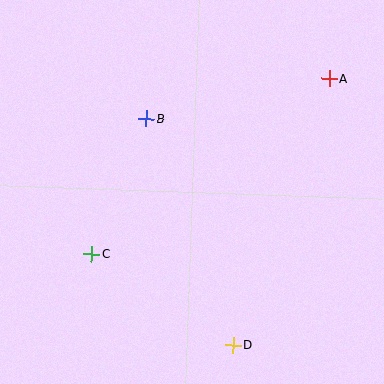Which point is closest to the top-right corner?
Point A is closest to the top-right corner.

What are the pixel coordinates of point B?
Point B is at (147, 119).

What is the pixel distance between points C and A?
The distance between C and A is 296 pixels.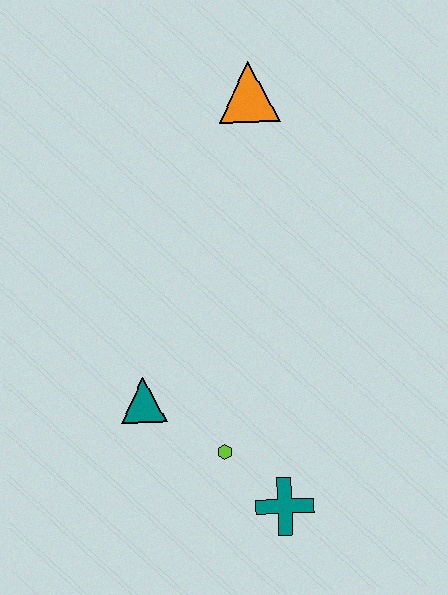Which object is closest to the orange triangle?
The teal triangle is closest to the orange triangle.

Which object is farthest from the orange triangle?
The teal cross is farthest from the orange triangle.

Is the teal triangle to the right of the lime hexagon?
No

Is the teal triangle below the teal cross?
No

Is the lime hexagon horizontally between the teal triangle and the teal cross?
Yes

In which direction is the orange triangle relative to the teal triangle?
The orange triangle is above the teal triangle.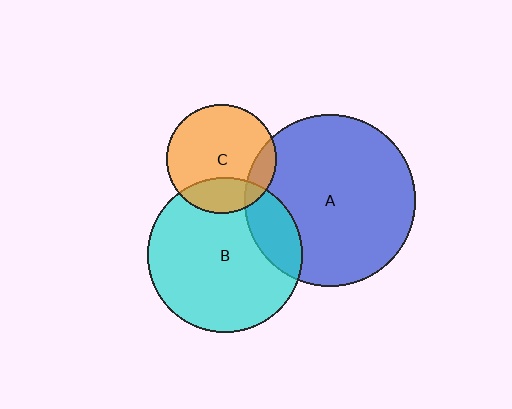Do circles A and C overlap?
Yes.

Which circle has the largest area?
Circle A (blue).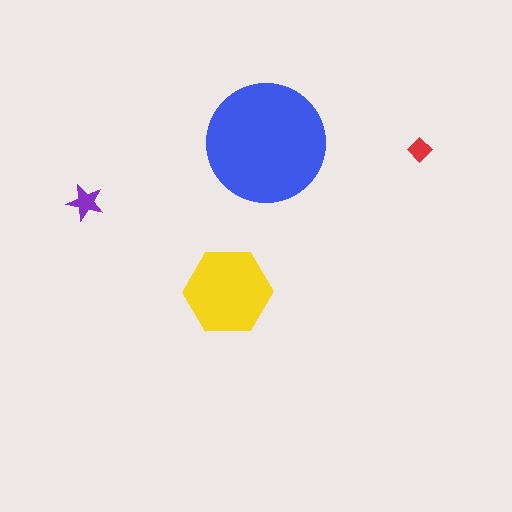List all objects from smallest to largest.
The red diamond, the purple star, the yellow hexagon, the blue circle.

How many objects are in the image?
There are 4 objects in the image.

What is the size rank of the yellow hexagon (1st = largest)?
2nd.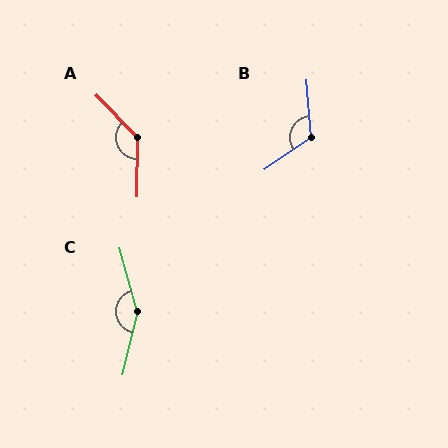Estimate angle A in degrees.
Approximately 135 degrees.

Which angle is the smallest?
B, at approximately 120 degrees.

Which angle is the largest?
C, at approximately 151 degrees.